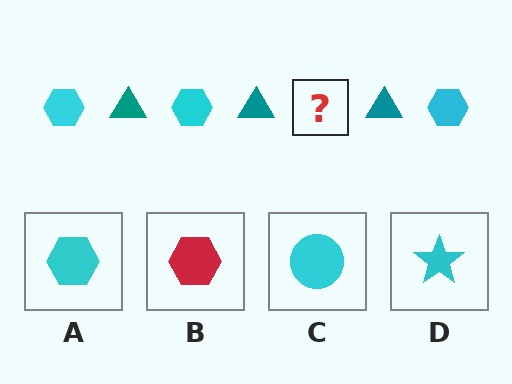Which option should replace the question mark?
Option A.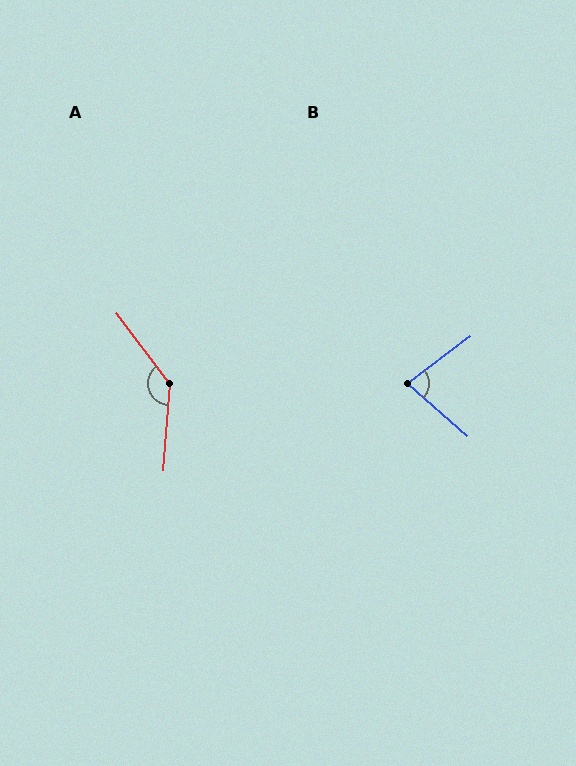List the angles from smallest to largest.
B (78°), A (139°).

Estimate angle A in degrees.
Approximately 139 degrees.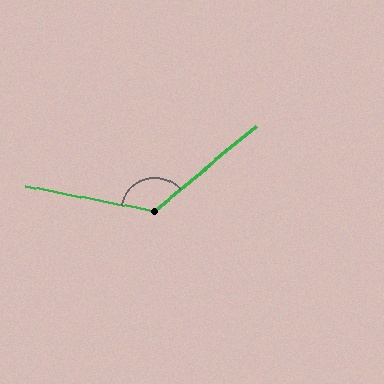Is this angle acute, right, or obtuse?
It is obtuse.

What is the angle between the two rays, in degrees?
Approximately 129 degrees.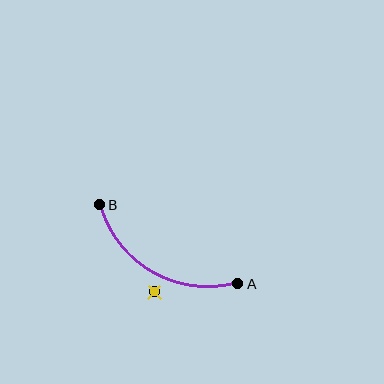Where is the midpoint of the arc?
The arc midpoint is the point on the curve farthest from the straight line joining A and B. It sits below that line.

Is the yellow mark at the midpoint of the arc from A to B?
No — the yellow mark does not lie on the arc at all. It sits slightly outside the curve.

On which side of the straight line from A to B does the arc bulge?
The arc bulges below the straight line connecting A and B.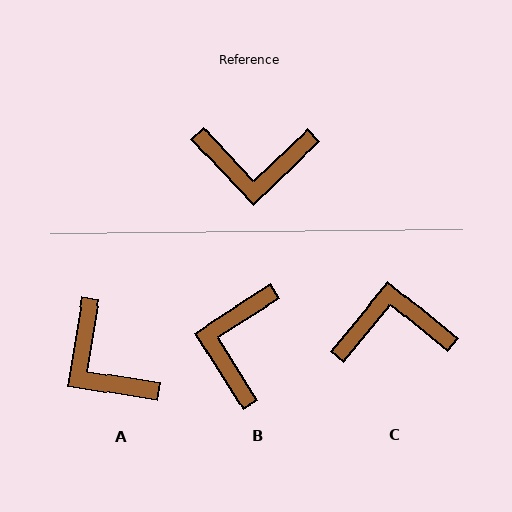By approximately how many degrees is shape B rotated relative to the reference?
Approximately 101 degrees clockwise.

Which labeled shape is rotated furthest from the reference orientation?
C, about 173 degrees away.